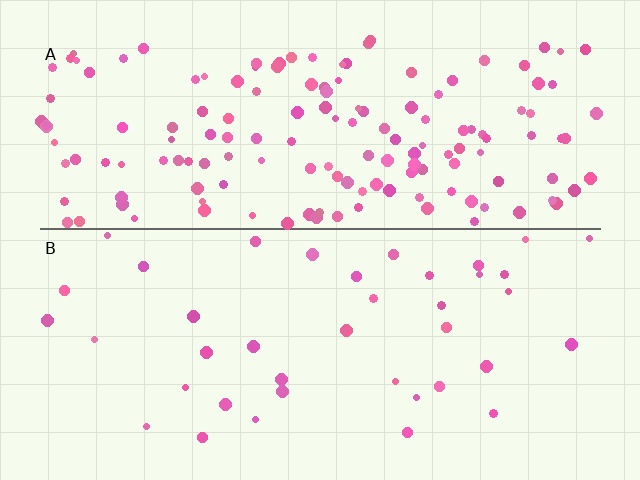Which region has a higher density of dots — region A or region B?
A (the top).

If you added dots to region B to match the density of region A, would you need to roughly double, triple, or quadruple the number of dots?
Approximately quadruple.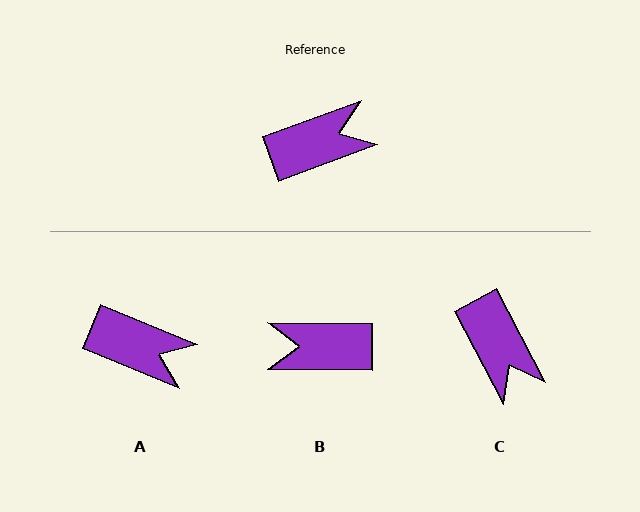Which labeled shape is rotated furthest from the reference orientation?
B, about 159 degrees away.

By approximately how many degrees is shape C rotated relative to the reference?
Approximately 82 degrees clockwise.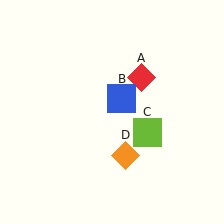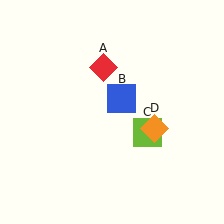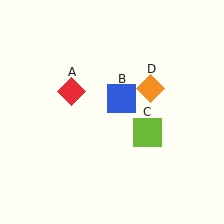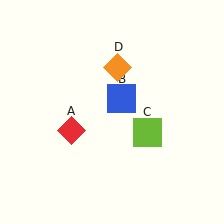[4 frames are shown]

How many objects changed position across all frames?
2 objects changed position: red diamond (object A), orange diamond (object D).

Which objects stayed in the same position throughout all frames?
Blue square (object B) and lime square (object C) remained stationary.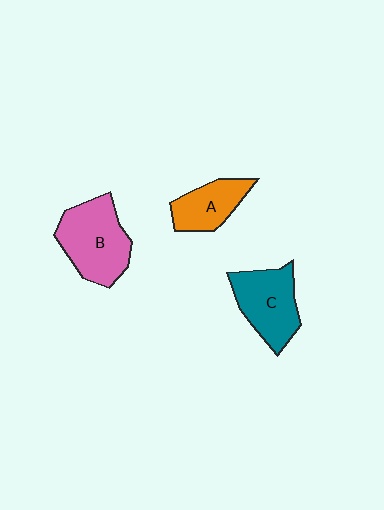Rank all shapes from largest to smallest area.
From largest to smallest: B (pink), C (teal), A (orange).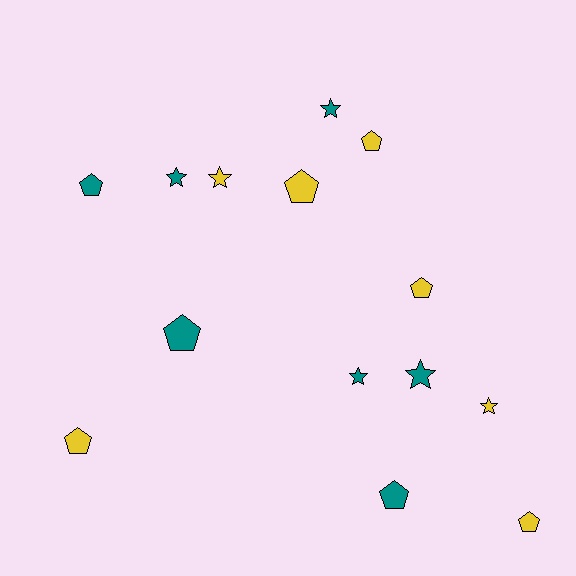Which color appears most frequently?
Teal, with 7 objects.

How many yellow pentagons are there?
There are 5 yellow pentagons.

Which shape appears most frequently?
Pentagon, with 8 objects.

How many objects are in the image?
There are 14 objects.